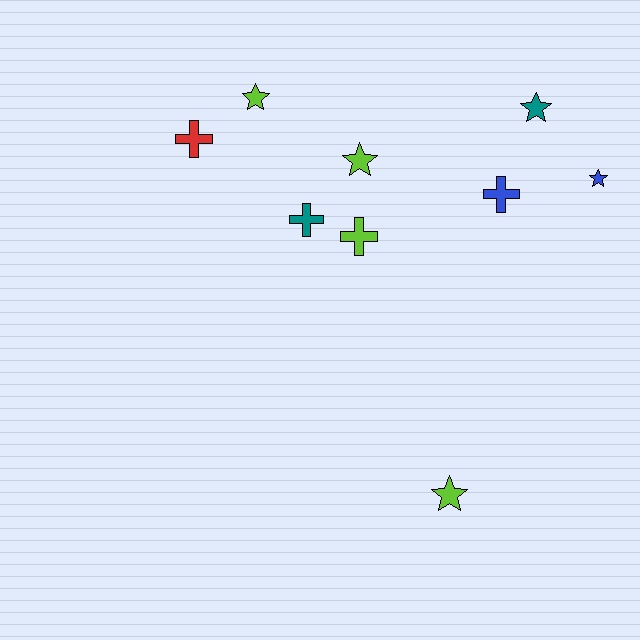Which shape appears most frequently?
Star, with 5 objects.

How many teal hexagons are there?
There are no teal hexagons.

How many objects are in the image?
There are 9 objects.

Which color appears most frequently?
Lime, with 4 objects.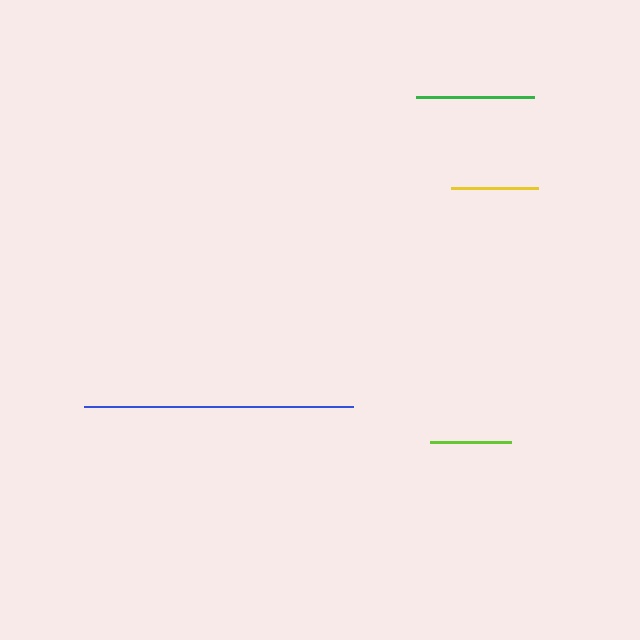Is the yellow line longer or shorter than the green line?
The green line is longer than the yellow line.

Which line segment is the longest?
The blue line is the longest at approximately 269 pixels.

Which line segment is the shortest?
The lime line is the shortest at approximately 81 pixels.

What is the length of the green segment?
The green segment is approximately 118 pixels long.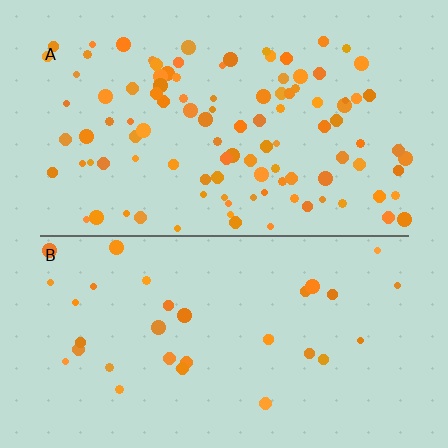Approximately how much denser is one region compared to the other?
Approximately 3.3× — region A over region B.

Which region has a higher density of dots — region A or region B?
A (the top).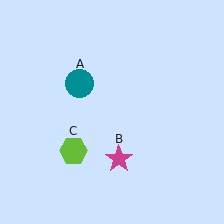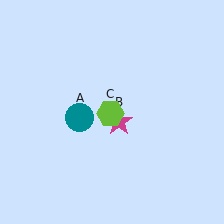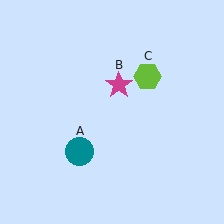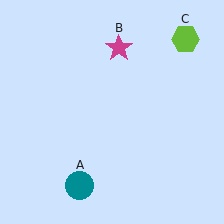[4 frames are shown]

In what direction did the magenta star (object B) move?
The magenta star (object B) moved up.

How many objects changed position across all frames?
3 objects changed position: teal circle (object A), magenta star (object B), lime hexagon (object C).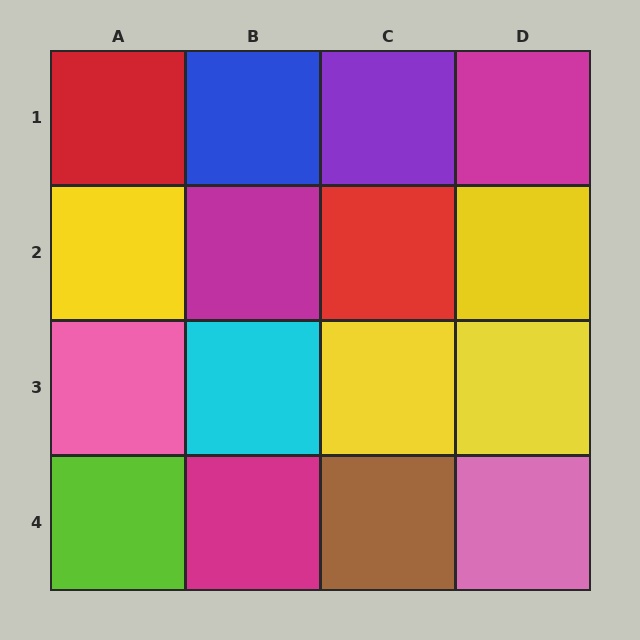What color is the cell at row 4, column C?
Brown.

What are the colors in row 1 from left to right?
Red, blue, purple, magenta.